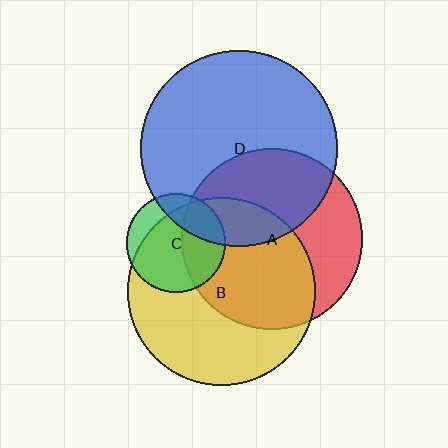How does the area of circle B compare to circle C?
Approximately 3.6 times.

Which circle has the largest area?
Circle D (blue).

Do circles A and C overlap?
Yes.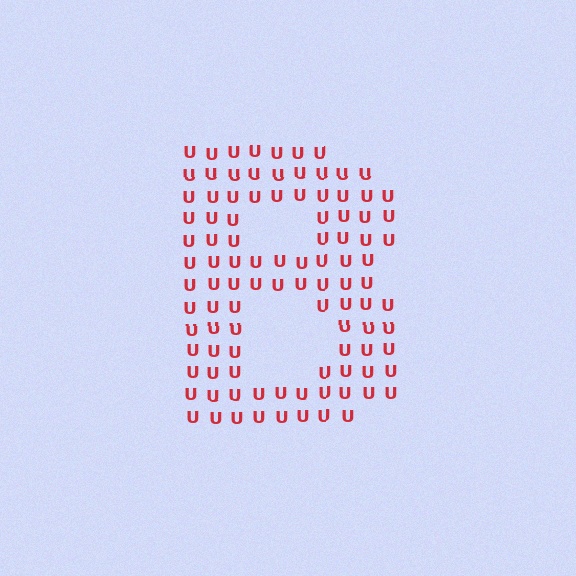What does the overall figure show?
The overall figure shows the letter B.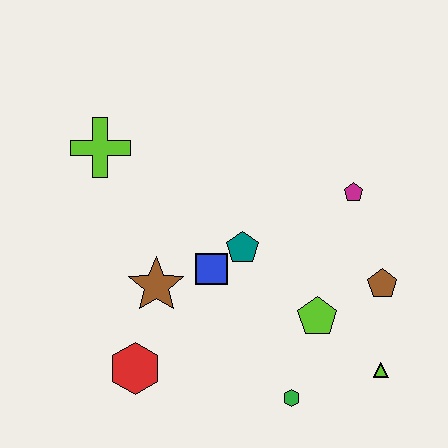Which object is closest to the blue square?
The teal pentagon is closest to the blue square.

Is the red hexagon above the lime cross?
No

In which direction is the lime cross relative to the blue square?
The lime cross is above the blue square.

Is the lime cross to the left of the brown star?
Yes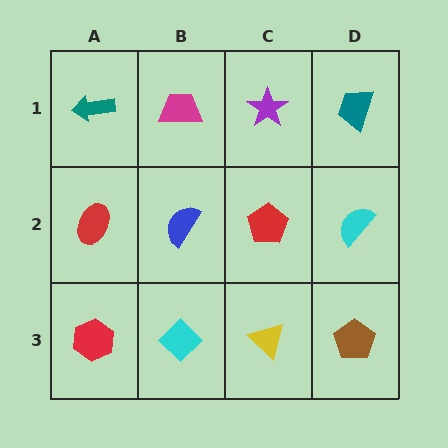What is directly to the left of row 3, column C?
A cyan diamond.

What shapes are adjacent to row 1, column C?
A red pentagon (row 2, column C), a magenta trapezoid (row 1, column B), a teal trapezoid (row 1, column D).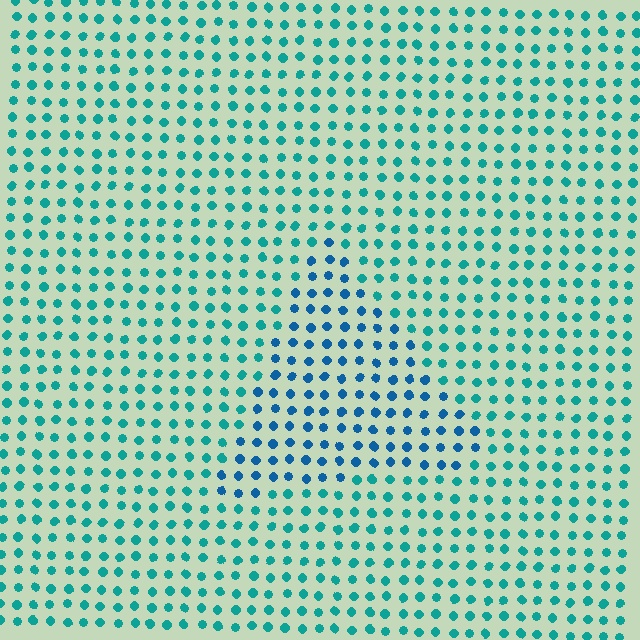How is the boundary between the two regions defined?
The boundary is defined purely by a slight shift in hue (about 31 degrees). Spacing, size, and orientation are identical on both sides.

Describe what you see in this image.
The image is filled with small teal elements in a uniform arrangement. A triangle-shaped region is visible where the elements are tinted to a slightly different hue, forming a subtle color boundary.